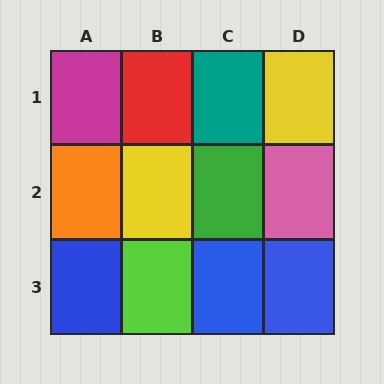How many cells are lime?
1 cell is lime.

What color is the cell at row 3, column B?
Lime.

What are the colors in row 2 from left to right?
Orange, yellow, green, pink.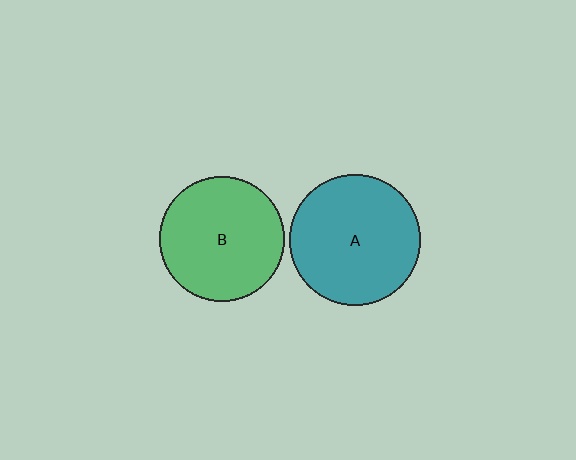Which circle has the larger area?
Circle A (teal).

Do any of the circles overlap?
No, none of the circles overlap.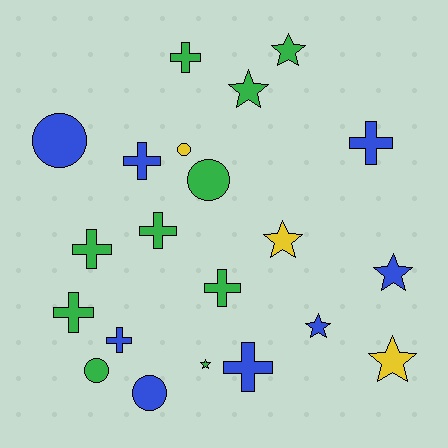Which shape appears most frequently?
Cross, with 9 objects.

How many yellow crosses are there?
There are no yellow crosses.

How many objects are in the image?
There are 21 objects.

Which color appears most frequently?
Green, with 10 objects.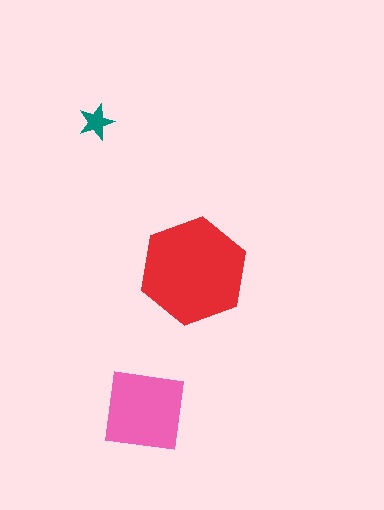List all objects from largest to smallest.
The red hexagon, the pink square, the teal star.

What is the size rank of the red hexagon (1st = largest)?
1st.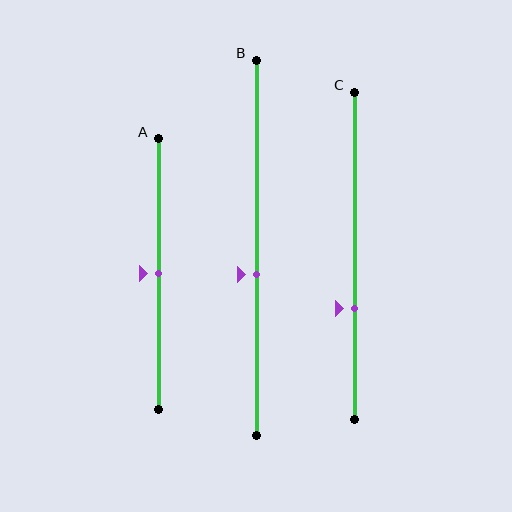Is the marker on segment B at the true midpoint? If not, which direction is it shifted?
No, the marker on segment B is shifted downward by about 7% of the segment length.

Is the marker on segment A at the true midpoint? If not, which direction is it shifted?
Yes, the marker on segment A is at the true midpoint.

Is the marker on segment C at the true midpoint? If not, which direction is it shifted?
No, the marker on segment C is shifted downward by about 16% of the segment length.